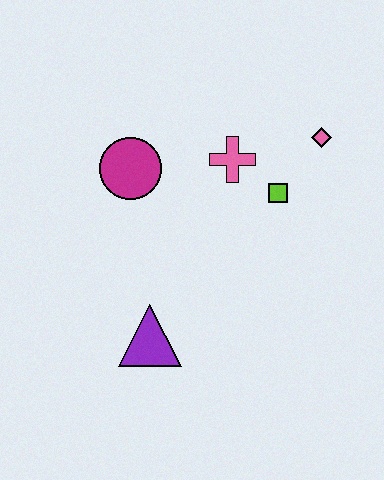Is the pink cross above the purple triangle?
Yes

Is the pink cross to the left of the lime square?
Yes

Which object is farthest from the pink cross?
The purple triangle is farthest from the pink cross.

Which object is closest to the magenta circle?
The pink cross is closest to the magenta circle.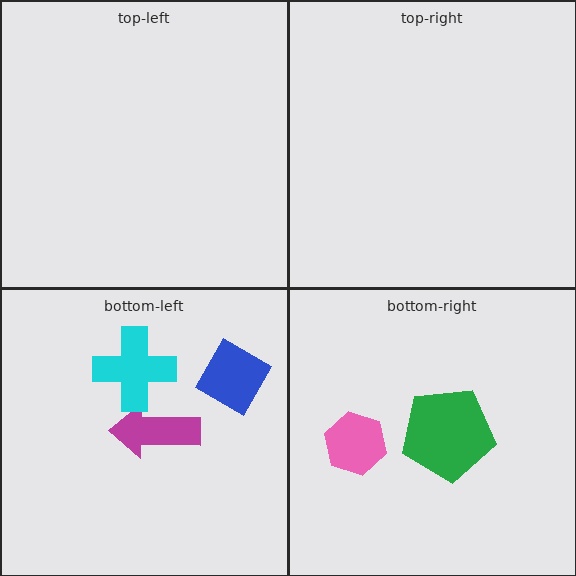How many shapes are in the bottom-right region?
2.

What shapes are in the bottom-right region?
The pink hexagon, the green pentagon.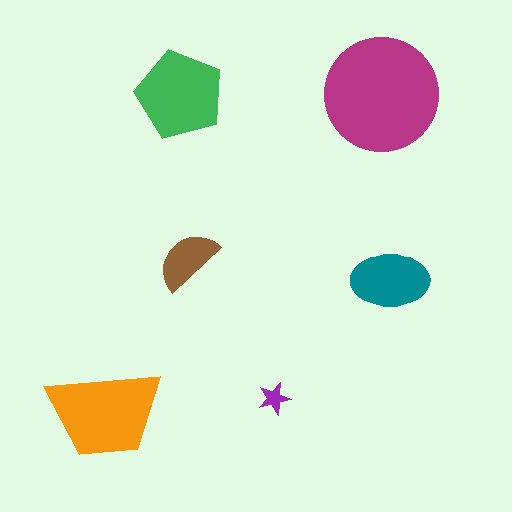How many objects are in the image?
There are 6 objects in the image.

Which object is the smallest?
The purple star.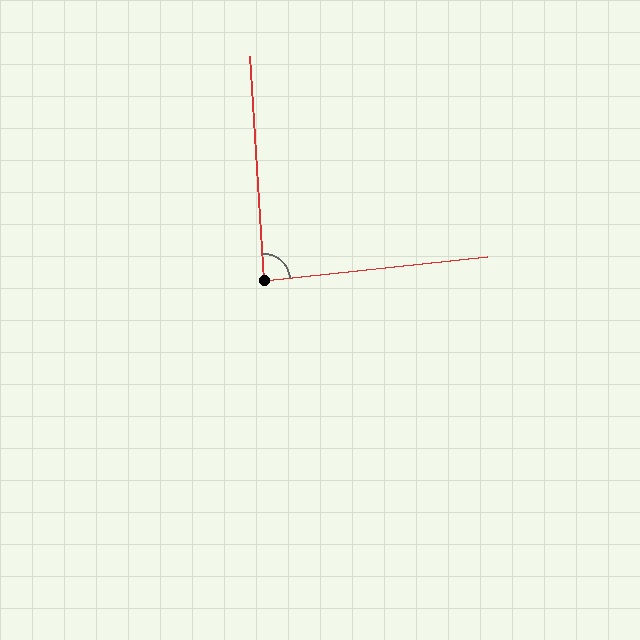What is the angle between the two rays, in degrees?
Approximately 87 degrees.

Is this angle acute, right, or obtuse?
It is approximately a right angle.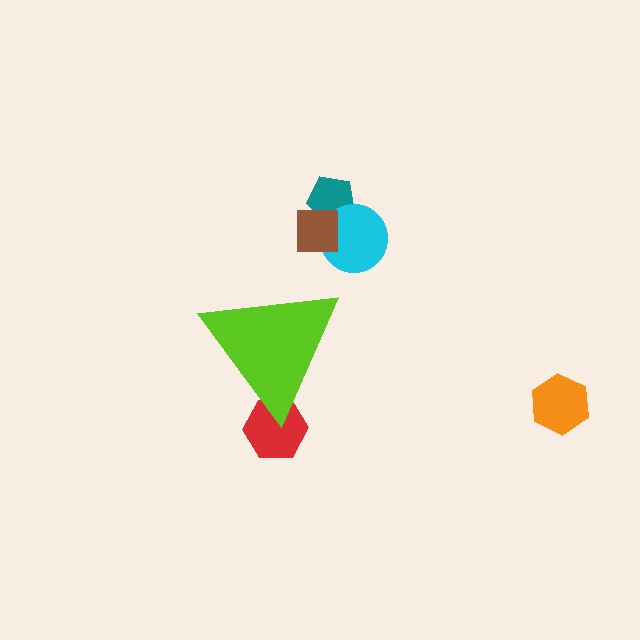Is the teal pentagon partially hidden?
No, the teal pentagon is fully visible.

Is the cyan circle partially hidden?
No, the cyan circle is fully visible.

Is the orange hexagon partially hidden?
No, the orange hexagon is fully visible.